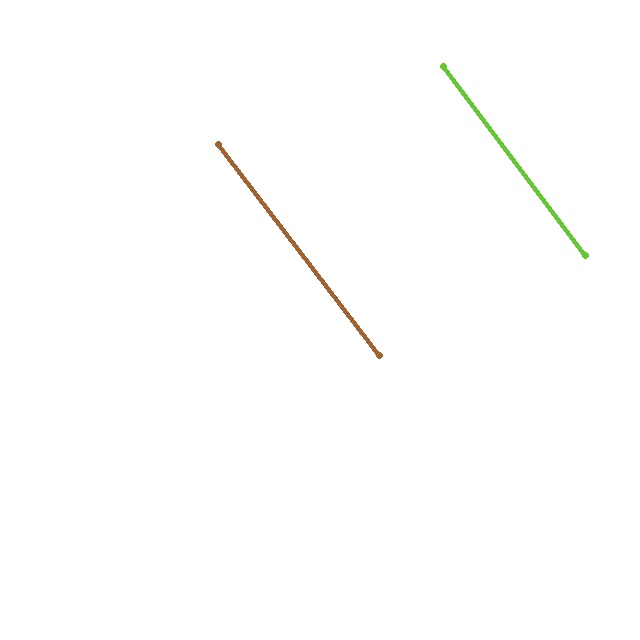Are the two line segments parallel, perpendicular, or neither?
Parallel — their directions differ by only 0.5°.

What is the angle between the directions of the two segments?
Approximately 0 degrees.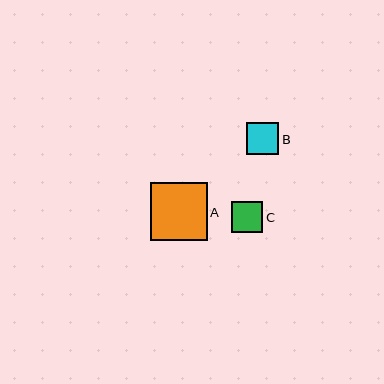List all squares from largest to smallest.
From largest to smallest: A, B, C.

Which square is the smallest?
Square C is the smallest with a size of approximately 31 pixels.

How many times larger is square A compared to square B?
Square A is approximately 1.8 times the size of square B.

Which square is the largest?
Square A is the largest with a size of approximately 57 pixels.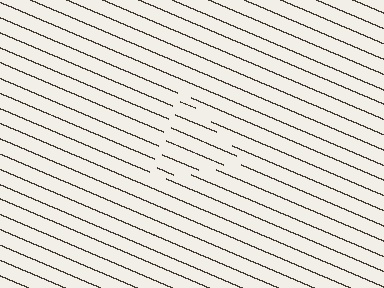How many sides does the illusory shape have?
3 sides — the line-ends trace a triangle.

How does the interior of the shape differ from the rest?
The interior of the shape contains the same grating, shifted by half a period — the contour is defined by the phase discontinuity where line-ends from the inner and outer gratings abut.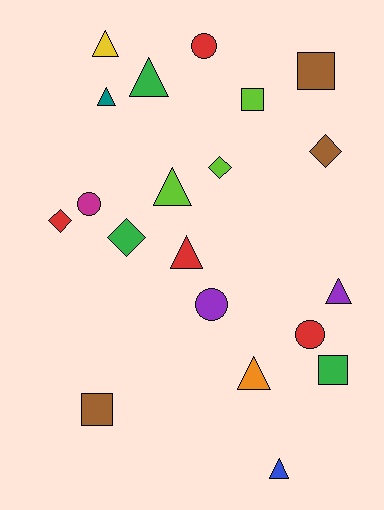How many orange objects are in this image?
There is 1 orange object.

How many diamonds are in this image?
There are 4 diamonds.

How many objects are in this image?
There are 20 objects.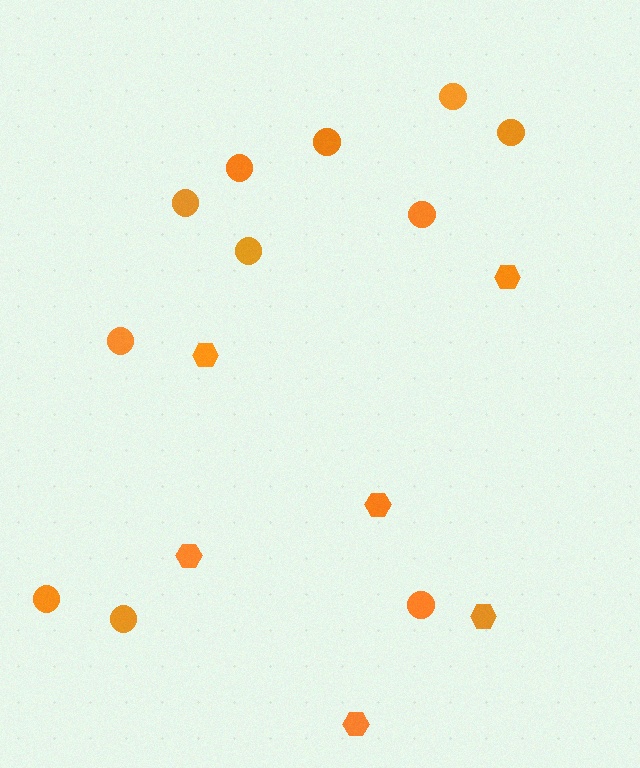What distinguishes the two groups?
There are 2 groups: one group of circles (11) and one group of hexagons (6).